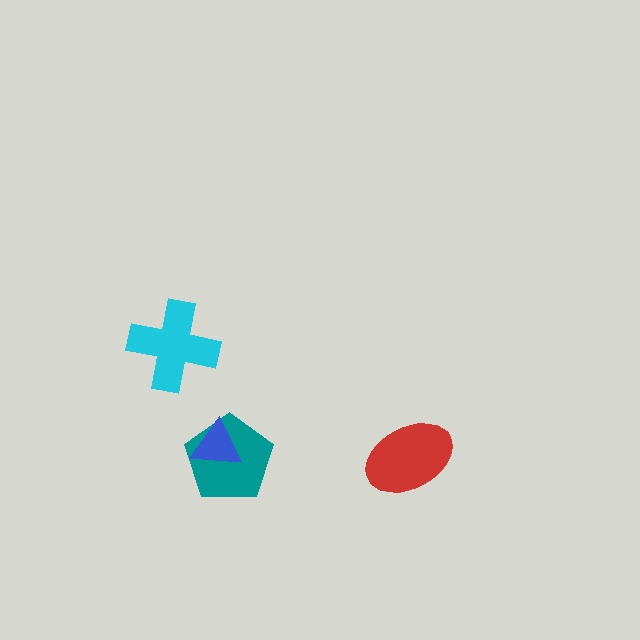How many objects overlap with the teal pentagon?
1 object overlaps with the teal pentagon.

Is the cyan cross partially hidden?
No, no other shape covers it.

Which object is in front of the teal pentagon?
The blue triangle is in front of the teal pentagon.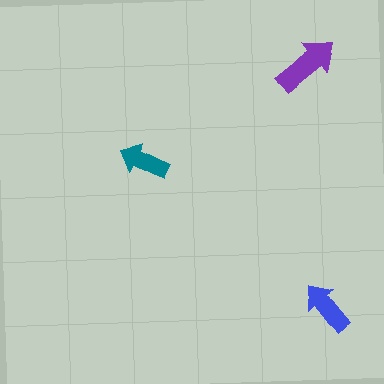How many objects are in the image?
There are 3 objects in the image.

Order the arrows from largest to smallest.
the purple one, the blue one, the teal one.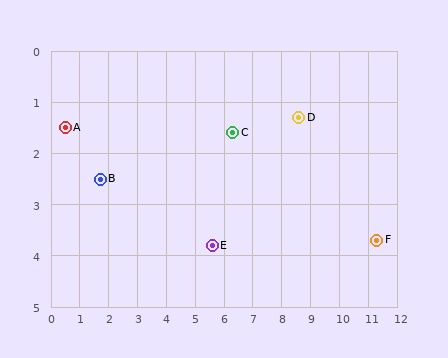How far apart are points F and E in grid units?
Points F and E are about 5.7 grid units apart.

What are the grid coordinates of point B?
Point B is at approximately (1.7, 2.5).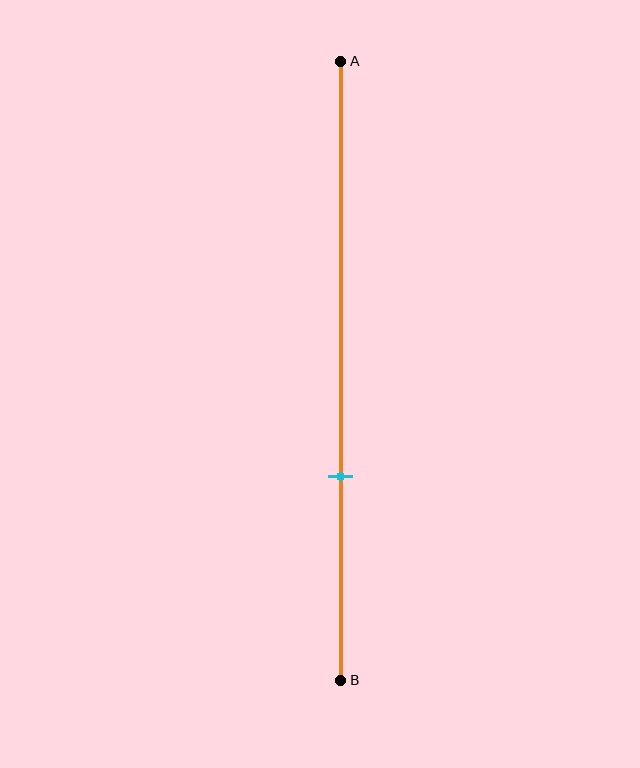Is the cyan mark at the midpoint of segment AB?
No, the mark is at about 65% from A, not at the 50% midpoint.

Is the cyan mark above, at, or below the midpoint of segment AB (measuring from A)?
The cyan mark is below the midpoint of segment AB.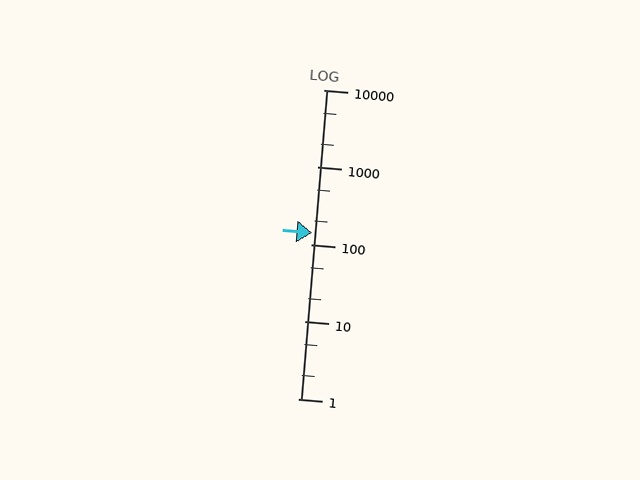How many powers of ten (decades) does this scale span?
The scale spans 4 decades, from 1 to 10000.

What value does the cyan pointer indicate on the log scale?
The pointer indicates approximately 140.